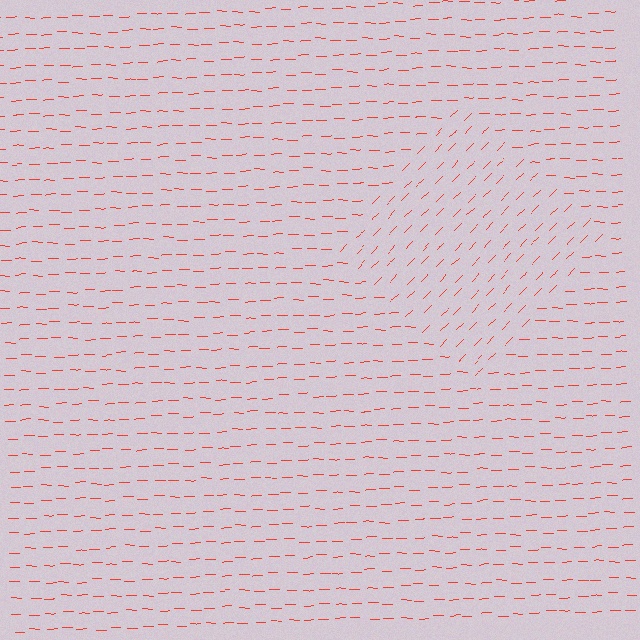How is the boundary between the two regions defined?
The boundary is defined purely by a change in line orientation (approximately 45 degrees difference). All lines are the same color and thickness.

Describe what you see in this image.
The image is filled with small red line segments. A diamond region in the image has lines oriented differently from the surrounding lines, creating a visible texture boundary.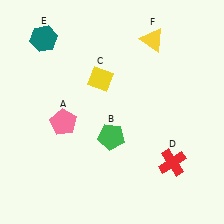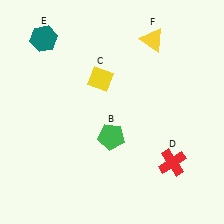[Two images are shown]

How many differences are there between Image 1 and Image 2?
There is 1 difference between the two images.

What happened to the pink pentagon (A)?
The pink pentagon (A) was removed in Image 2. It was in the bottom-left area of Image 1.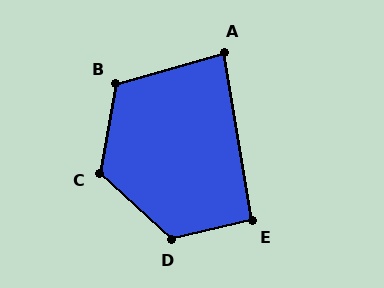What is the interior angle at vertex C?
Approximately 122 degrees (obtuse).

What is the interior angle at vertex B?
Approximately 116 degrees (obtuse).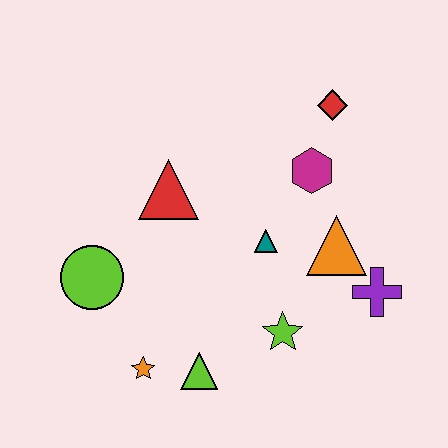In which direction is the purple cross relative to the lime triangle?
The purple cross is to the right of the lime triangle.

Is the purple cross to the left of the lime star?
No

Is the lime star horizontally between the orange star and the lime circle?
No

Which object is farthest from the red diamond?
The orange star is farthest from the red diamond.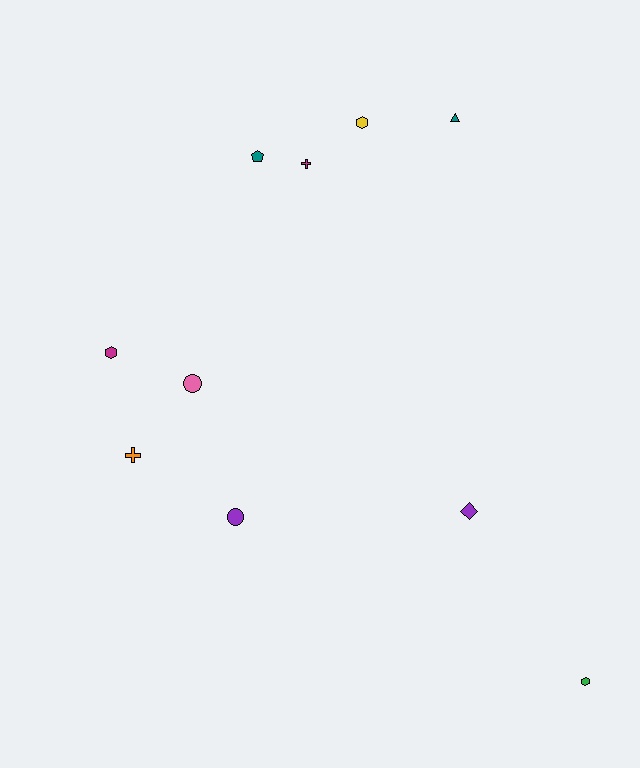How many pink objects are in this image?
There is 1 pink object.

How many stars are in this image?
There are no stars.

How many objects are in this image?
There are 10 objects.